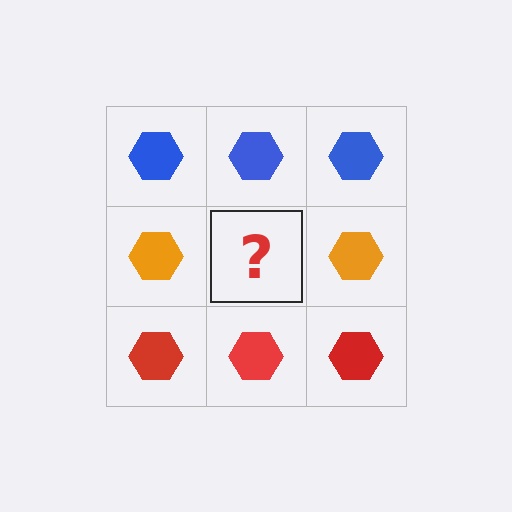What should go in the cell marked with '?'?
The missing cell should contain an orange hexagon.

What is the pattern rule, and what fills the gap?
The rule is that each row has a consistent color. The gap should be filled with an orange hexagon.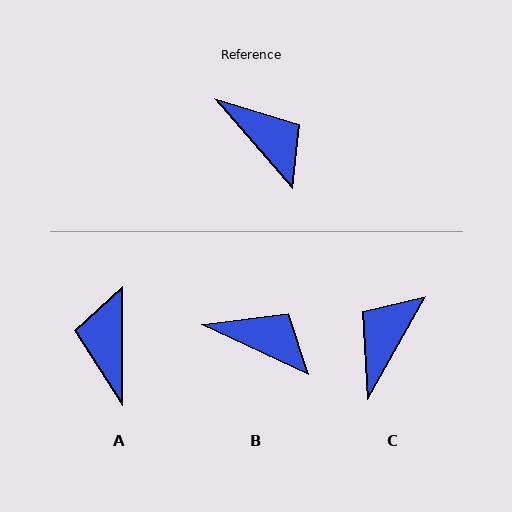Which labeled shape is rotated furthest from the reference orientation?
A, about 139 degrees away.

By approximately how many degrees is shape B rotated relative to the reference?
Approximately 24 degrees counter-clockwise.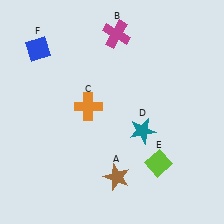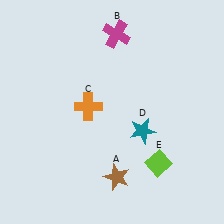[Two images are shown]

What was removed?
The blue diamond (F) was removed in Image 2.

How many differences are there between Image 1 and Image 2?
There is 1 difference between the two images.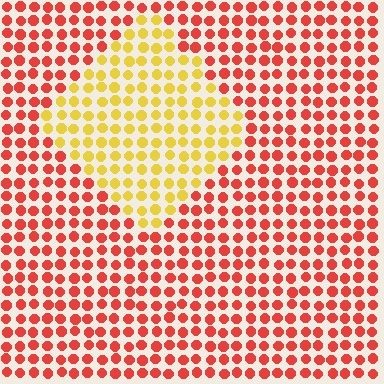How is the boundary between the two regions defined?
The boundary is defined purely by a slight shift in hue (about 51 degrees). Spacing, size, and orientation are identical on both sides.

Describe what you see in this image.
The image is filled with small red elements in a uniform arrangement. A diamond-shaped region is visible where the elements are tinted to a slightly different hue, forming a subtle color boundary.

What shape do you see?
I see a diamond.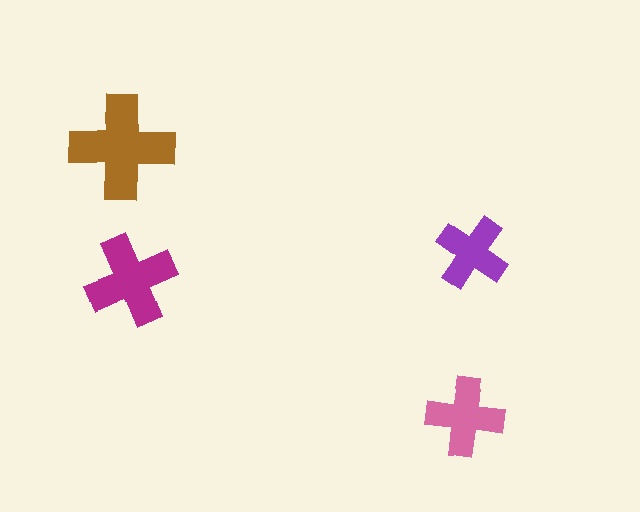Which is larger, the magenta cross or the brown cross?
The brown one.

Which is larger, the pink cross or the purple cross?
The pink one.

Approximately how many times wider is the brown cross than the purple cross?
About 1.5 times wider.